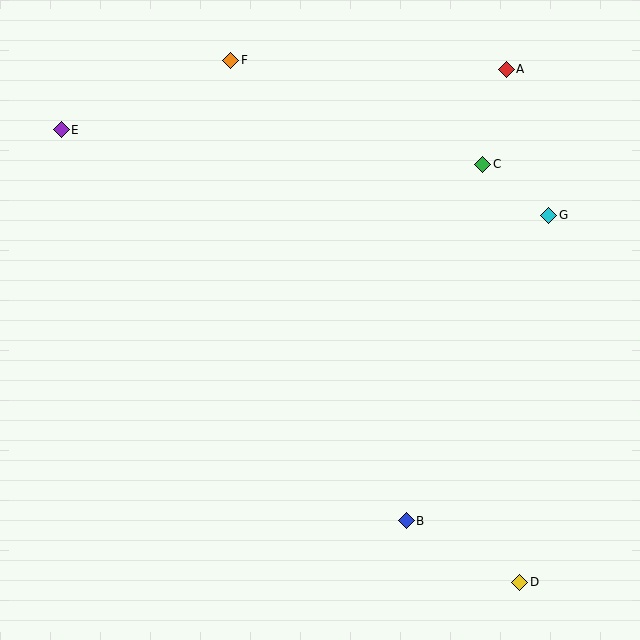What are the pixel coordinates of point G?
Point G is at (549, 215).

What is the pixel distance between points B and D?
The distance between B and D is 129 pixels.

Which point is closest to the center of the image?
Point B at (406, 521) is closest to the center.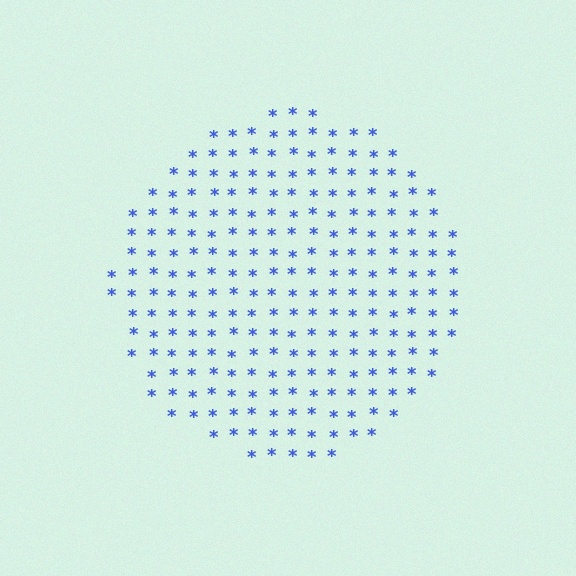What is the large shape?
The large shape is a circle.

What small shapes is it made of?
It is made of small asterisks.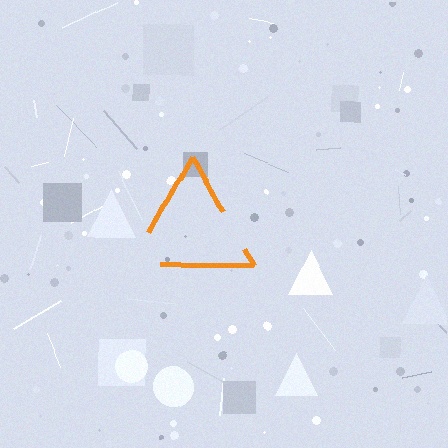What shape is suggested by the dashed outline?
The dashed outline suggests a triangle.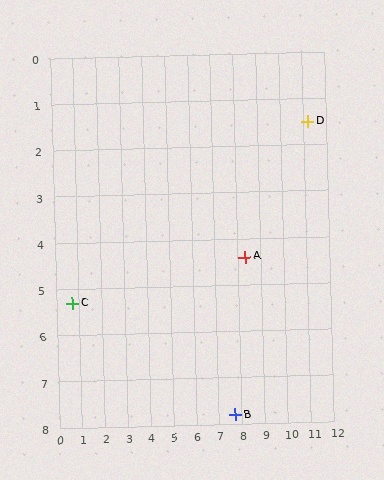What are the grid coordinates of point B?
Point B is at approximately (7.7, 7.8).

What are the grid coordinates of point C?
Point C is at approximately (0.7, 5.3).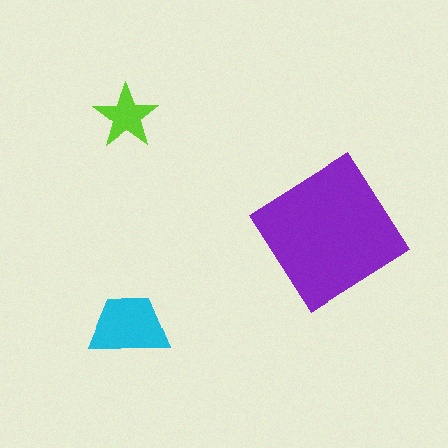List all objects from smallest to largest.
The lime star, the cyan trapezoid, the purple diamond.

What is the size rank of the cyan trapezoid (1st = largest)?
2nd.